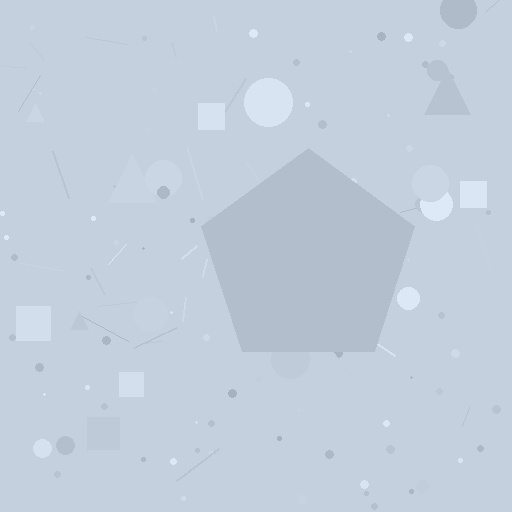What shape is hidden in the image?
A pentagon is hidden in the image.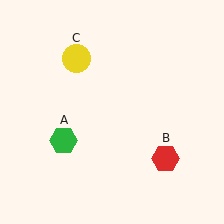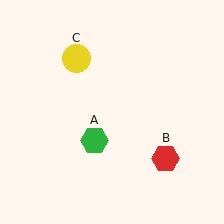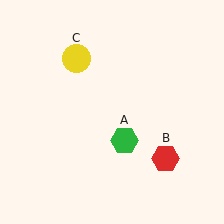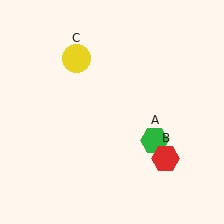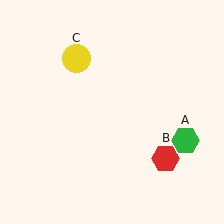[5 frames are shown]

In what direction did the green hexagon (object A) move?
The green hexagon (object A) moved right.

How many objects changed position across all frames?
1 object changed position: green hexagon (object A).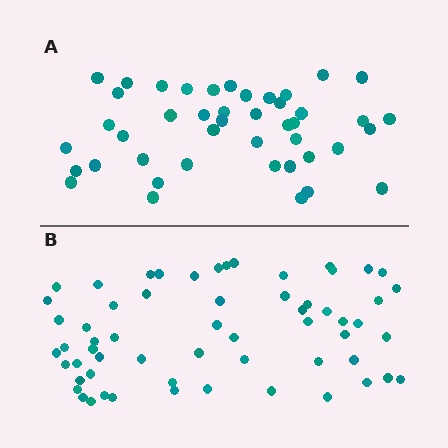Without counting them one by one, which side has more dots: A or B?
Region B (the bottom region) has more dots.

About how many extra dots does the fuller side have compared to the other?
Region B has approximately 15 more dots than region A.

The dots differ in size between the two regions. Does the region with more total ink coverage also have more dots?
No. Region A has more total ink coverage because its dots are larger, but region B actually contains more individual dots. Total area can be misleading — the number of items is what matters here.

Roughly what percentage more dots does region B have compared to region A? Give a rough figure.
About 35% more.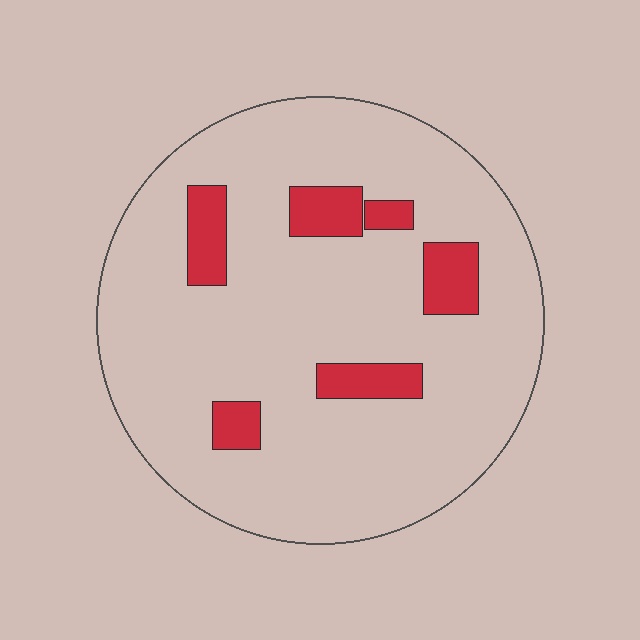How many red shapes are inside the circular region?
6.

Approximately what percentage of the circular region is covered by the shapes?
Approximately 10%.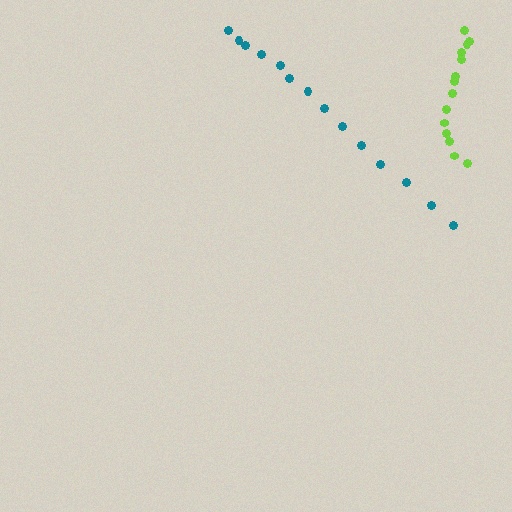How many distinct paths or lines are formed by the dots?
There are 2 distinct paths.